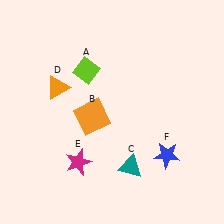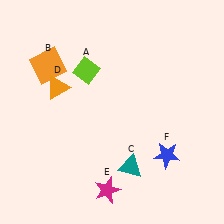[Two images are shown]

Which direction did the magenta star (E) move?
The magenta star (E) moved right.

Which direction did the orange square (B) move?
The orange square (B) moved up.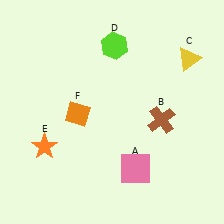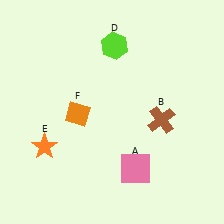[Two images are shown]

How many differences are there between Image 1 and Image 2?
There is 1 difference between the two images.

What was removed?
The yellow triangle (C) was removed in Image 2.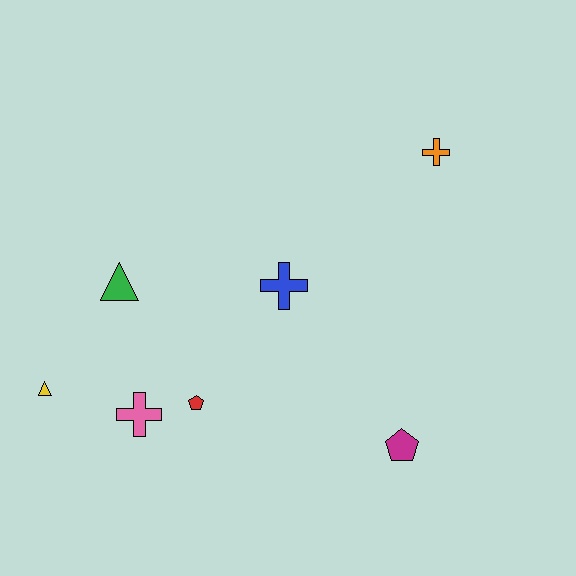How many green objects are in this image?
There is 1 green object.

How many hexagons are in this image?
There are no hexagons.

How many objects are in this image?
There are 7 objects.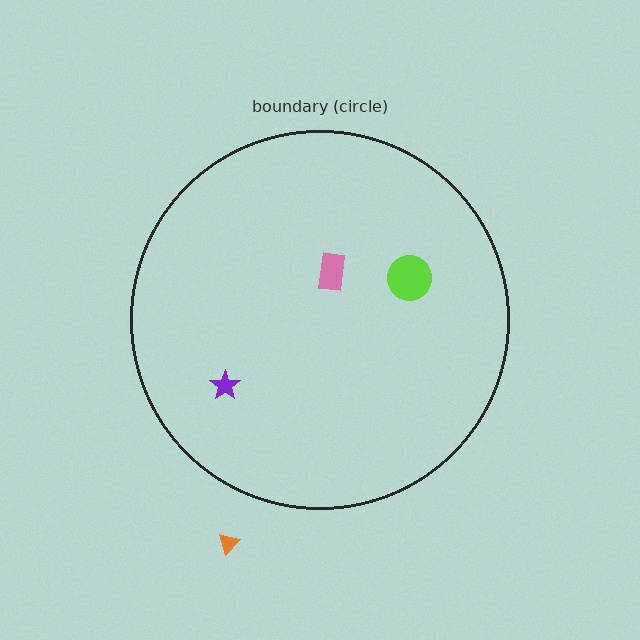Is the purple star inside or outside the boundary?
Inside.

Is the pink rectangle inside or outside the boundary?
Inside.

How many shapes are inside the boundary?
3 inside, 1 outside.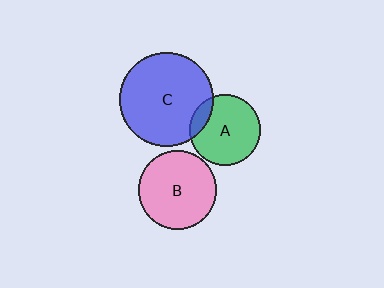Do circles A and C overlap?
Yes.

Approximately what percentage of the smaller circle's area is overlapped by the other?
Approximately 15%.